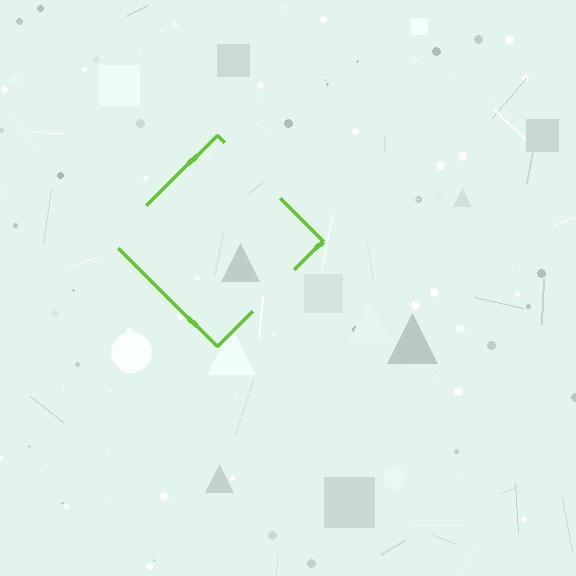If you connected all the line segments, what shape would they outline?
They would outline a diamond.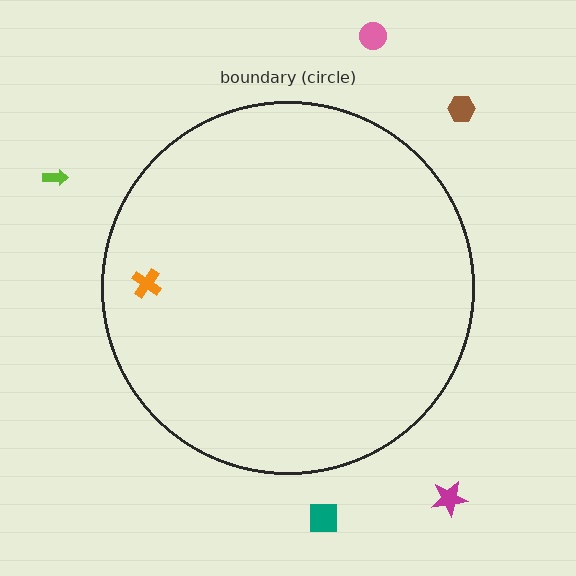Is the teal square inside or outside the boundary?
Outside.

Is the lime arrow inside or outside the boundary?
Outside.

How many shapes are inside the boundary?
1 inside, 5 outside.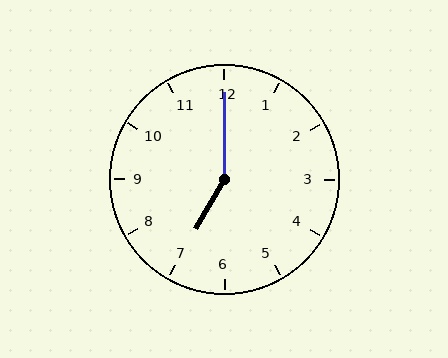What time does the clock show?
7:00.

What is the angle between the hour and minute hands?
Approximately 150 degrees.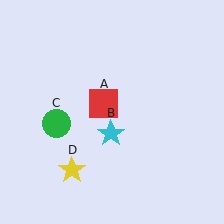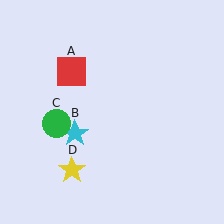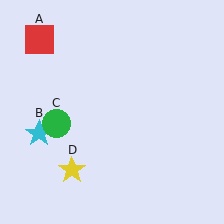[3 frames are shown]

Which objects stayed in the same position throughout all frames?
Green circle (object C) and yellow star (object D) remained stationary.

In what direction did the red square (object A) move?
The red square (object A) moved up and to the left.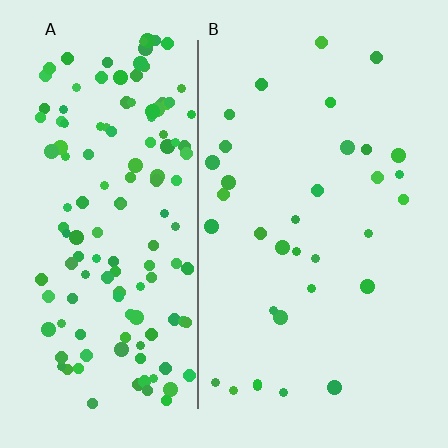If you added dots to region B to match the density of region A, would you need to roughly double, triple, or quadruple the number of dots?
Approximately quadruple.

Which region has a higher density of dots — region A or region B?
A (the left).